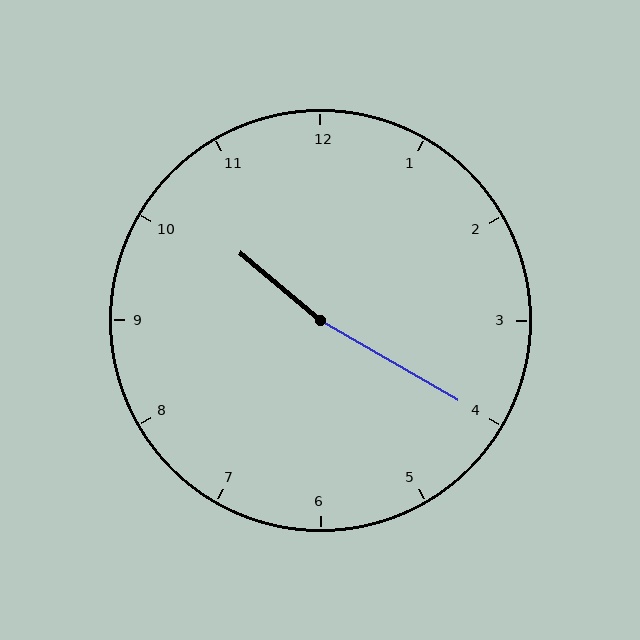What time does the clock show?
10:20.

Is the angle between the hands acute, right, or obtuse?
It is obtuse.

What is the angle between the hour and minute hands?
Approximately 170 degrees.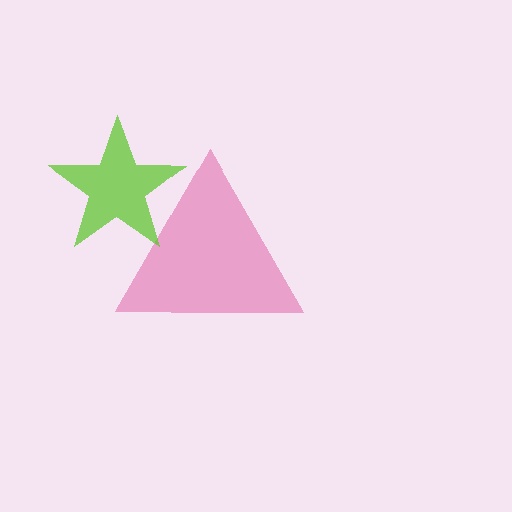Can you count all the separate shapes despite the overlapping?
Yes, there are 2 separate shapes.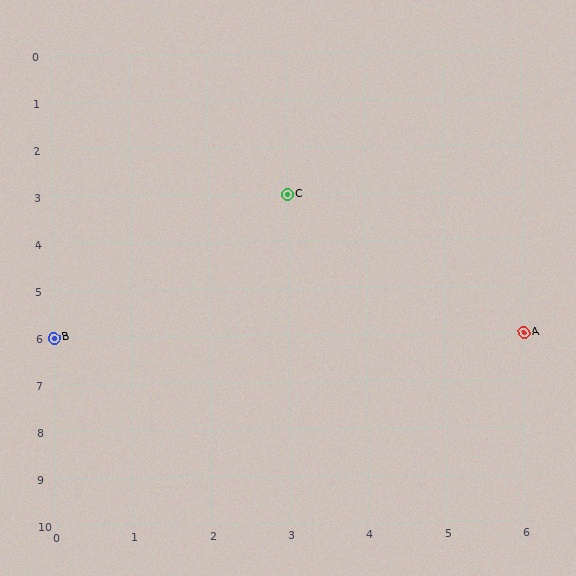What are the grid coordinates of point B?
Point B is at grid coordinates (0, 6).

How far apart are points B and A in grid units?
Points B and A are 6 columns apart.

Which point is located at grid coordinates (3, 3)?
Point C is at (3, 3).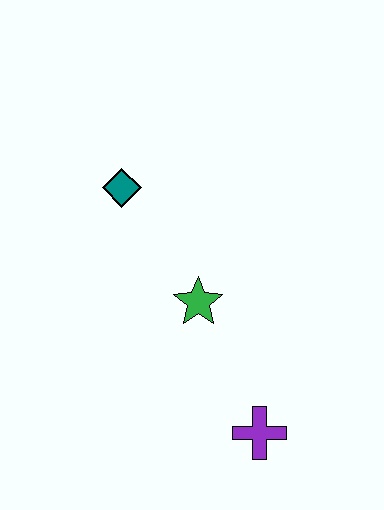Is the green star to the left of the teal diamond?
No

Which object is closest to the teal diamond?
The green star is closest to the teal diamond.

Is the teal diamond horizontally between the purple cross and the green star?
No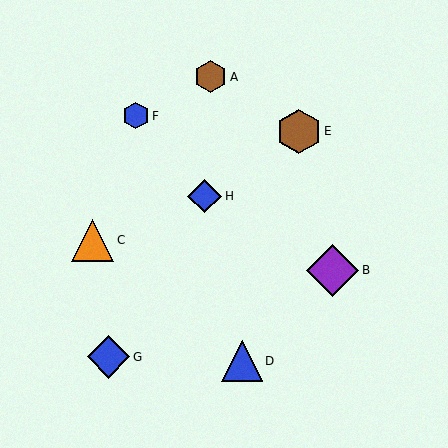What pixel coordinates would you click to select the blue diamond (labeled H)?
Click at (205, 196) to select the blue diamond H.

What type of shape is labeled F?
Shape F is a blue hexagon.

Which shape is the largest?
The purple diamond (labeled B) is the largest.